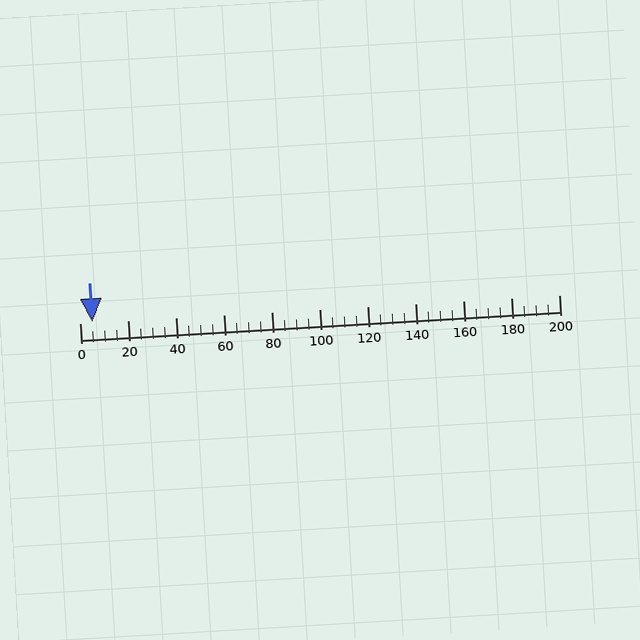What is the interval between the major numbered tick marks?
The major tick marks are spaced 20 units apart.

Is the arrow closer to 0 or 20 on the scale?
The arrow is closer to 0.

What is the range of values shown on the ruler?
The ruler shows values from 0 to 200.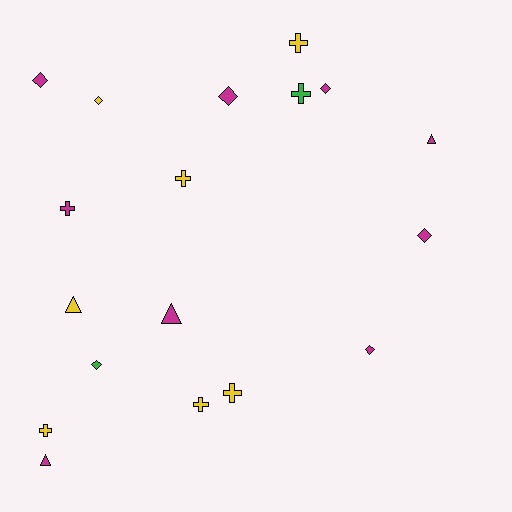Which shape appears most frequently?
Cross, with 7 objects.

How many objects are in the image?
There are 18 objects.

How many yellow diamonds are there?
There is 1 yellow diamond.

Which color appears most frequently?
Magenta, with 9 objects.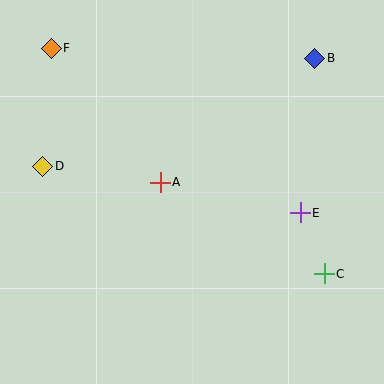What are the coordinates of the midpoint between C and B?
The midpoint between C and B is at (320, 166).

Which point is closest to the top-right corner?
Point B is closest to the top-right corner.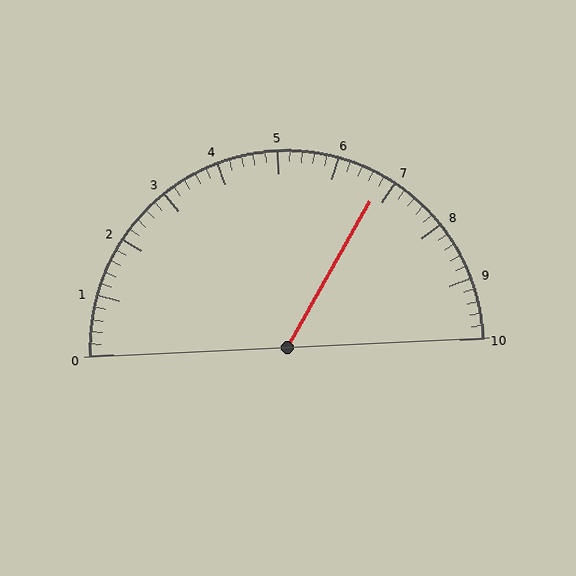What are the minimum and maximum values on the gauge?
The gauge ranges from 0 to 10.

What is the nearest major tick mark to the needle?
The nearest major tick mark is 7.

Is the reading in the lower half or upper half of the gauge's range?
The reading is in the upper half of the range (0 to 10).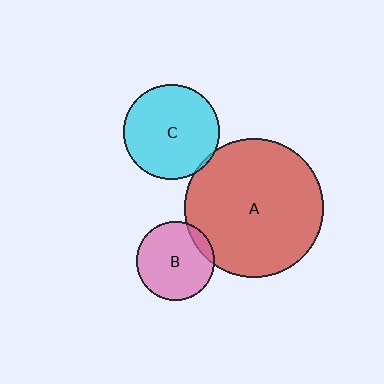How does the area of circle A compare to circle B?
Approximately 3.1 times.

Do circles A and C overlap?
Yes.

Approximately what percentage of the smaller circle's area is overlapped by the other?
Approximately 5%.